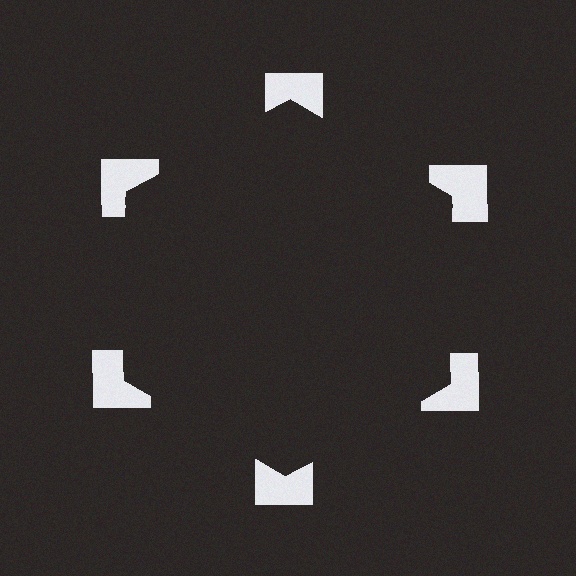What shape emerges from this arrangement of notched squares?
An illusory hexagon — its edges are inferred from the aligned wedge cuts in the notched squares, not physically drawn.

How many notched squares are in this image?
There are 6 — one at each vertex of the illusory hexagon.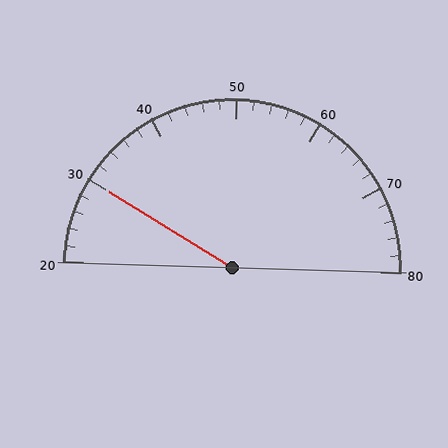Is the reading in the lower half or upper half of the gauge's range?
The reading is in the lower half of the range (20 to 80).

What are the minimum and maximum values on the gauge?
The gauge ranges from 20 to 80.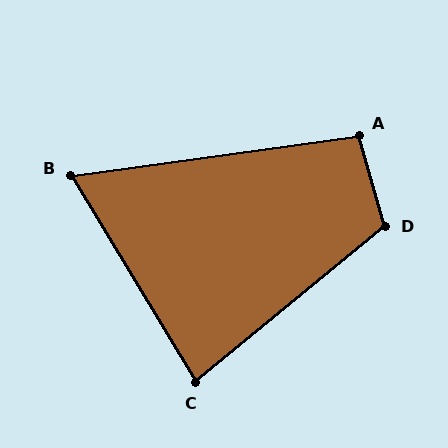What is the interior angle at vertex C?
Approximately 82 degrees (acute).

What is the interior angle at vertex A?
Approximately 98 degrees (obtuse).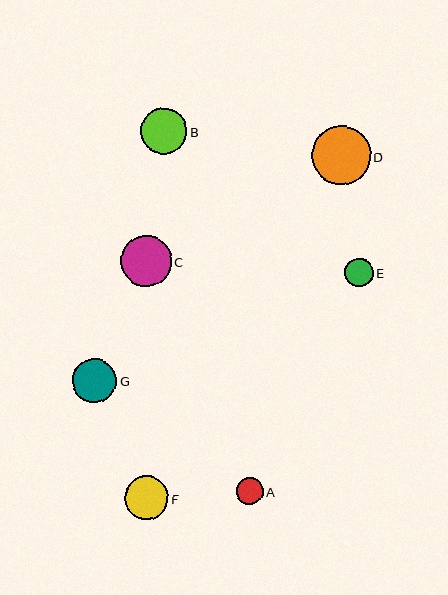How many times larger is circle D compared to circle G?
Circle D is approximately 1.3 times the size of circle G.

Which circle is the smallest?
Circle A is the smallest with a size of approximately 27 pixels.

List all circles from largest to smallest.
From largest to smallest: D, C, B, G, F, E, A.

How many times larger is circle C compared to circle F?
Circle C is approximately 1.2 times the size of circle F.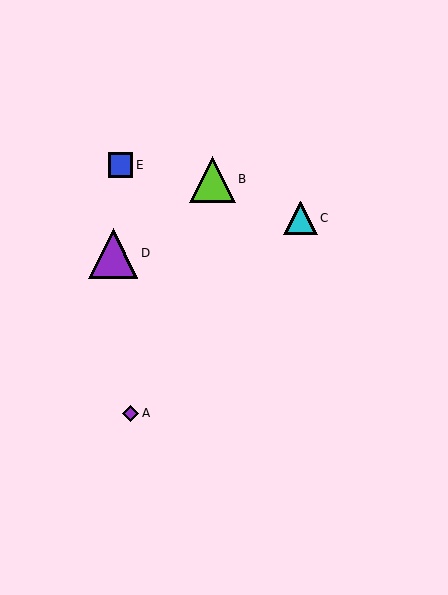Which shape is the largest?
The purple triangle (labeled D) is the largest.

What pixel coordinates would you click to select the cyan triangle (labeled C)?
Click at (300, 218) to select the cyan triangle C.